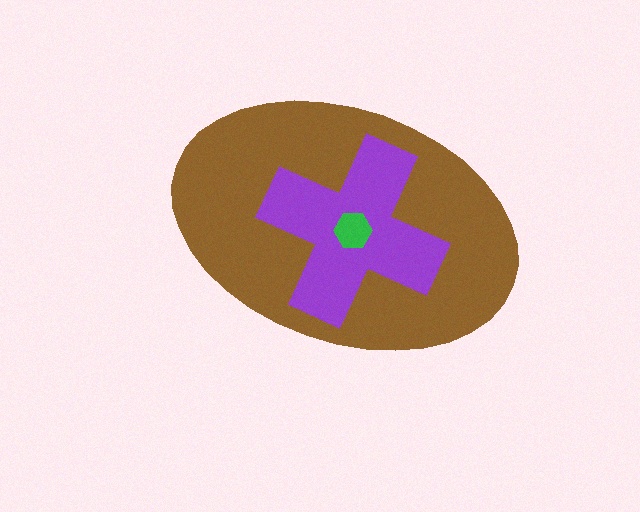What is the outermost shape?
The brown ellipse.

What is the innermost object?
The green hexagon.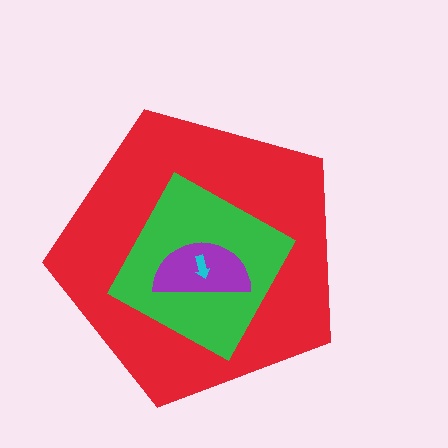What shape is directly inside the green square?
The purple semicircle.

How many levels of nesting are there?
4.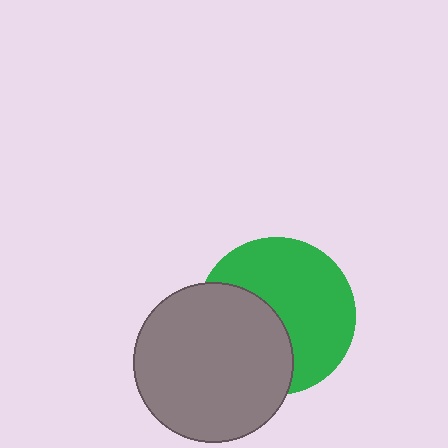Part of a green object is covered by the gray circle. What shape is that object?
It is a circle.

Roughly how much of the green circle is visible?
About half of it is visible (roughly 59%).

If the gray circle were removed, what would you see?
You would see the complete green circle.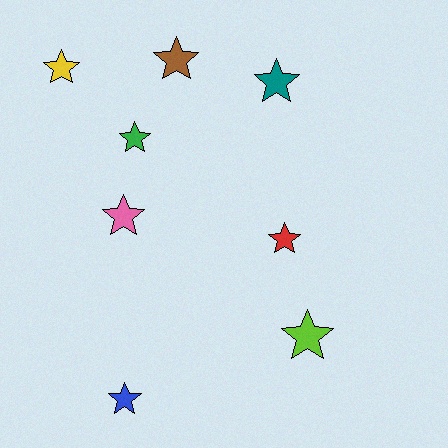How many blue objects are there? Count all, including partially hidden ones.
There is 1 blue object.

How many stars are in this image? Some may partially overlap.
There are 8 stars.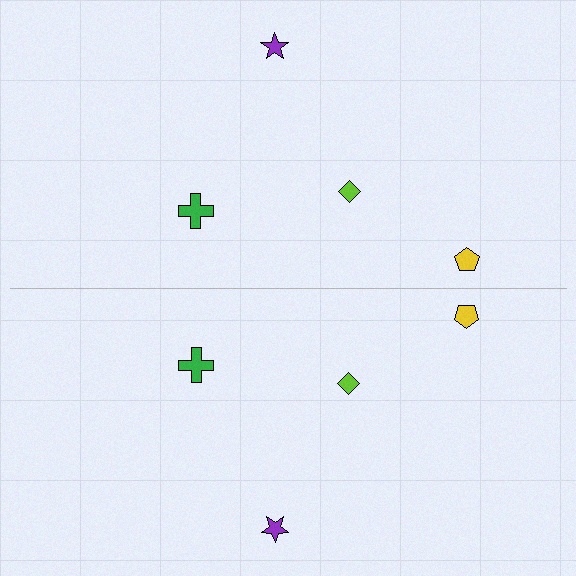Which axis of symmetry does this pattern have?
The pattern has a horizontal axis of symmetry running through the center of the image.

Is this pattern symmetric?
Yes, this pattern has bilateral (reflection) symmetry.